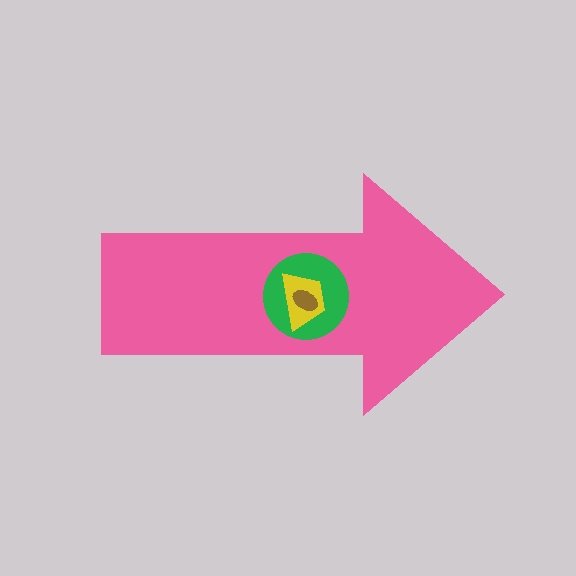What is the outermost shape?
The pink arrow.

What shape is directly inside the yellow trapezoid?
The brown ellipse.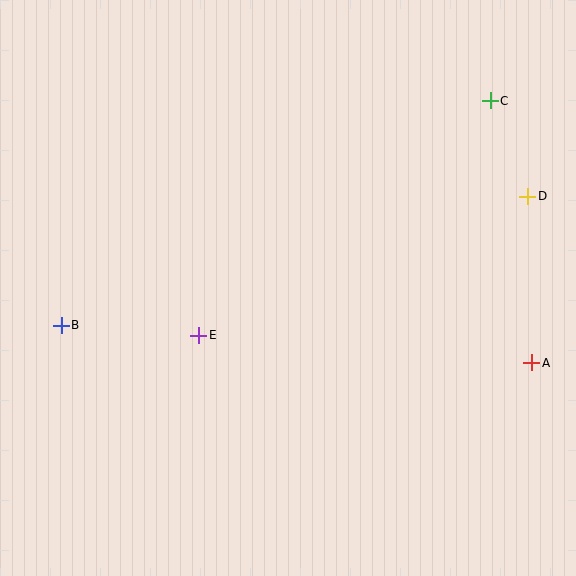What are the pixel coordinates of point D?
Point D is at (528, 196).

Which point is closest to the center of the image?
Point E at (199, 335) is closest to the center.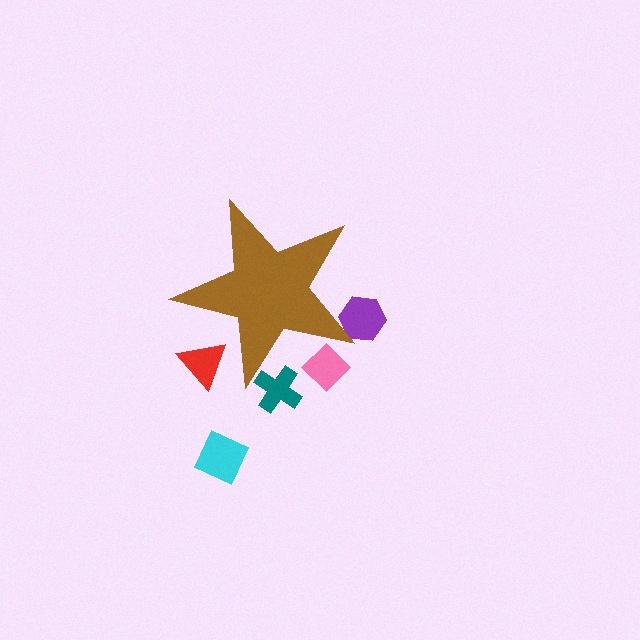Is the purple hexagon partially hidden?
Yes, the purple hexagon is partially hidden behind the brown star.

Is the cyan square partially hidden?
No, the cyan square is fully visible.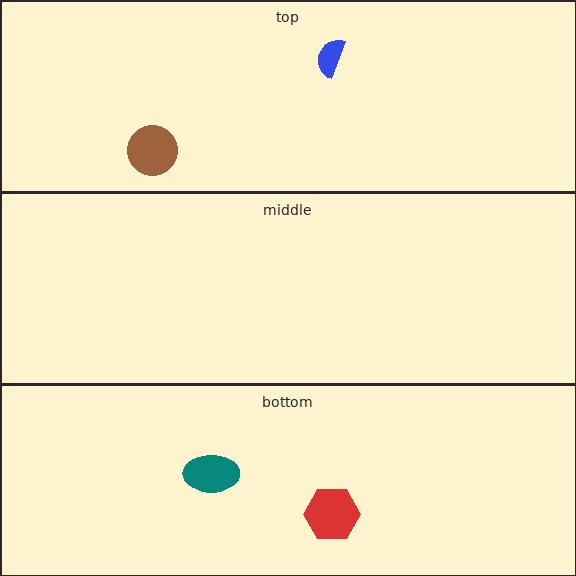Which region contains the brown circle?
The top region.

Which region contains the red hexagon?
The bottom region.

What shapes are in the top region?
The brown circle, the blue semicircle.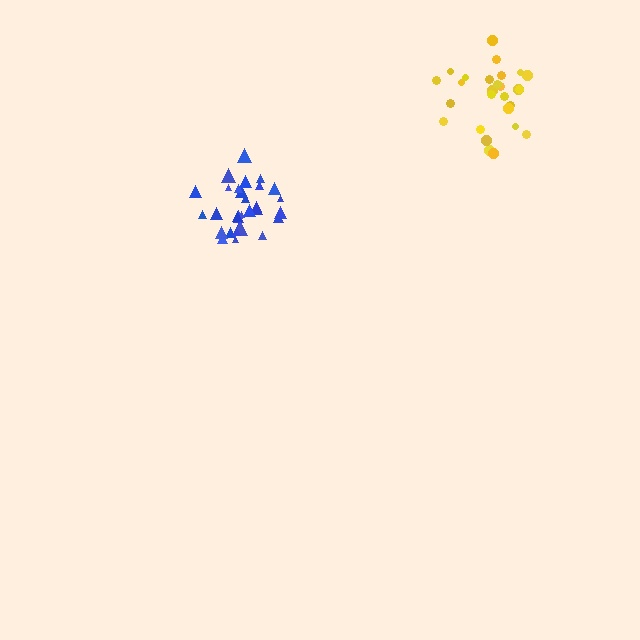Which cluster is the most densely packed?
Blue.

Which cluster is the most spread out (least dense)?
Yellow.